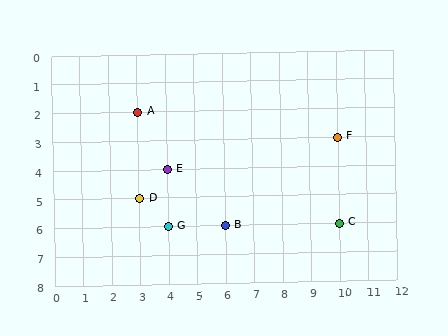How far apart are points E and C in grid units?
Points E and C are 6 columns and 2 rows apart (about 6.3 grid units diagonally).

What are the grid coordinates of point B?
Point B is at grid coordinates (6, 6).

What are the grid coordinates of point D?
Point D is at grid coordinates (3, 5).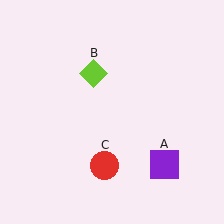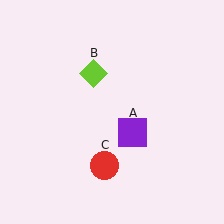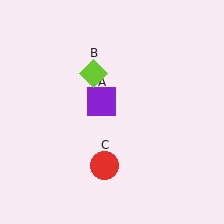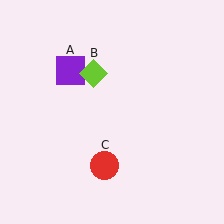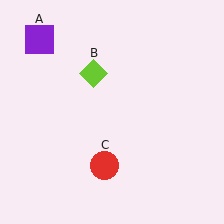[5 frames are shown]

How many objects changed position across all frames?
1 object changed position: purple square (object A).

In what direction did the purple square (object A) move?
The purple square (object A) moved up and to the left.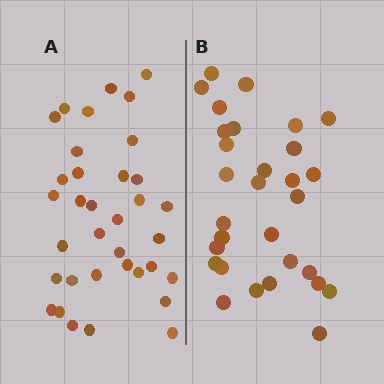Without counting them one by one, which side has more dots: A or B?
Region A (the left region) has more dots.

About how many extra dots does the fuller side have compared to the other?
Region A has about 5 more dots than region B.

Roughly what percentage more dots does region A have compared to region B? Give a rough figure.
About 15% more.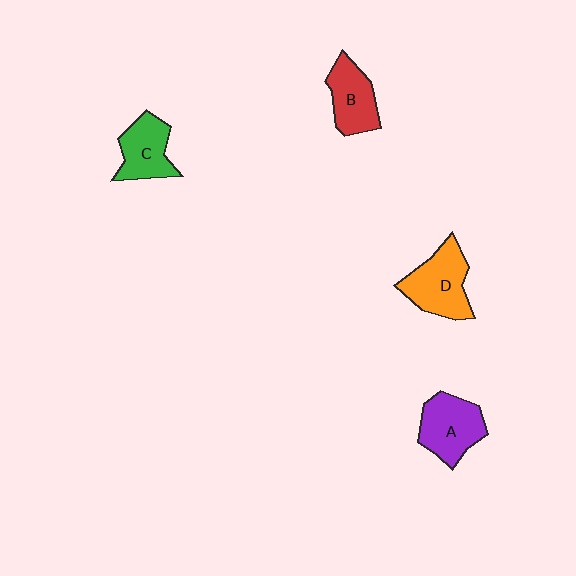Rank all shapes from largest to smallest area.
From largest to smallest: D (orange), A (purple), B (red), C (green).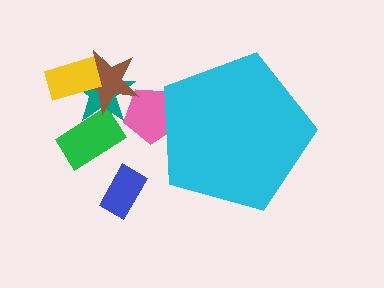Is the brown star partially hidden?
No, the brown star is fully visible.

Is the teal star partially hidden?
No, the teal star is fully visible.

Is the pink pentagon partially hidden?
Yes, the pink pentagon is partially hidden behind the cyan pentagon.